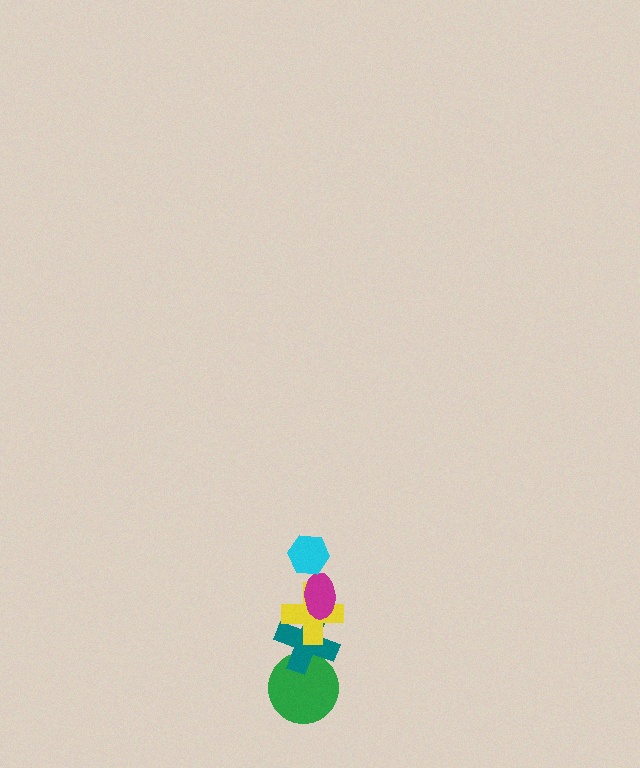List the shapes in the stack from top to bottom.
From top to bottom: the cyan hexagon, the magenta ellipse, the yellow cross, the teal cross, the green circle.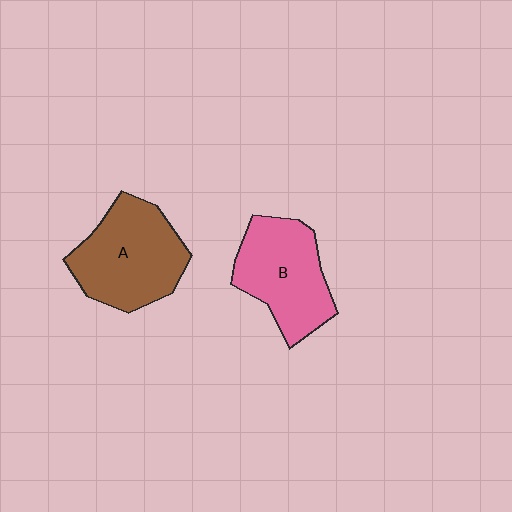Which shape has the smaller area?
Shape B (pink).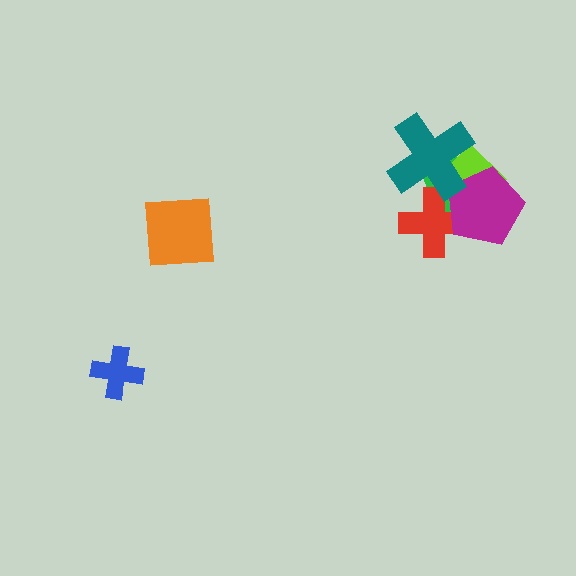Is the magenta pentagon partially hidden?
Yes, it is partially covered by another shape.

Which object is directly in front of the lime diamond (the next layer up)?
The magenta pentagon is directly in front of the lime diamond.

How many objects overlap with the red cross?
4 objects overlap with the red cross.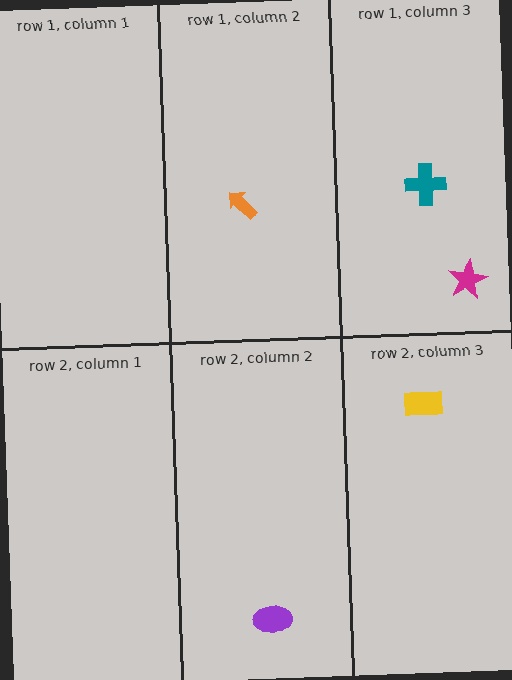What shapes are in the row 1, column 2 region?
The orange arrow.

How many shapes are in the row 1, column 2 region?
1.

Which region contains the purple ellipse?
The row 2, column 2 region.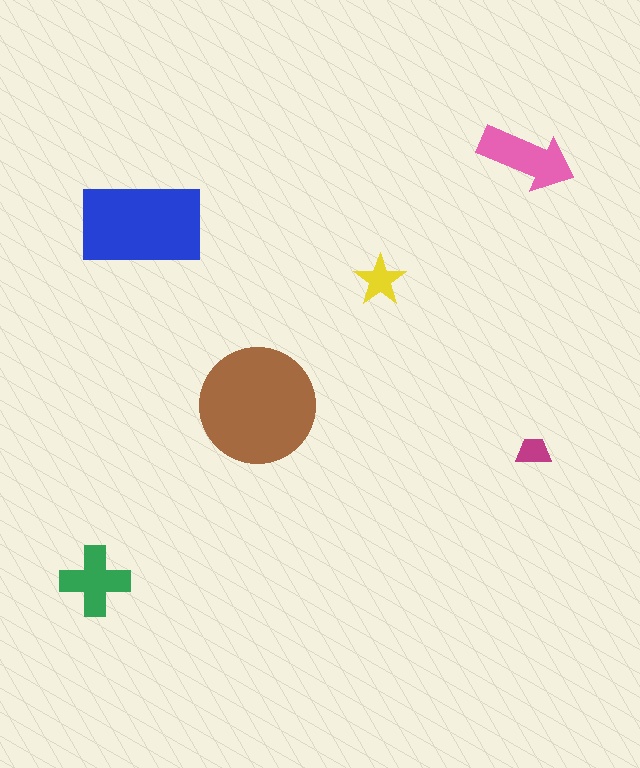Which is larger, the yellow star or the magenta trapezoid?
The yellow star.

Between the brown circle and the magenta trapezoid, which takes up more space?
The brown circle.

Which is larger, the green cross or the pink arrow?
The pink arrow.